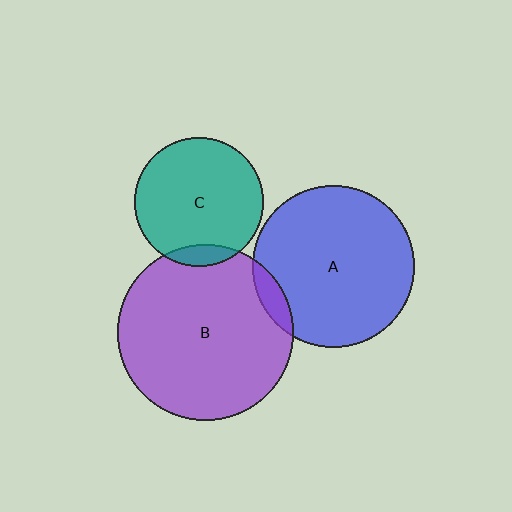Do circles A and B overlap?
Yes.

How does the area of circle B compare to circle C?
Approximately 1.9 times.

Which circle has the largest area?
Circle B (purple).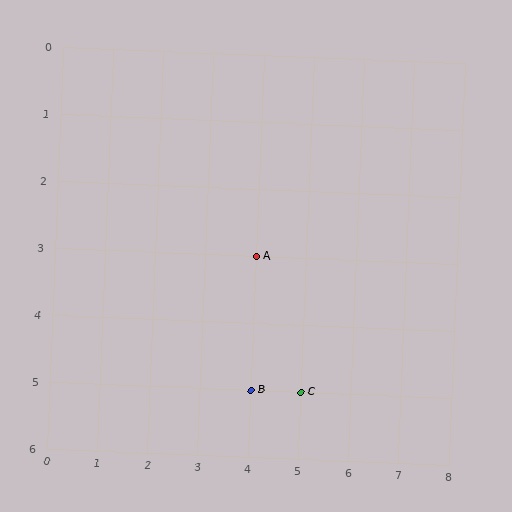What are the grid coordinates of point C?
Point C is at grid coordinates (5, 5).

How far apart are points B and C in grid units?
Points B and C are 1 column apart.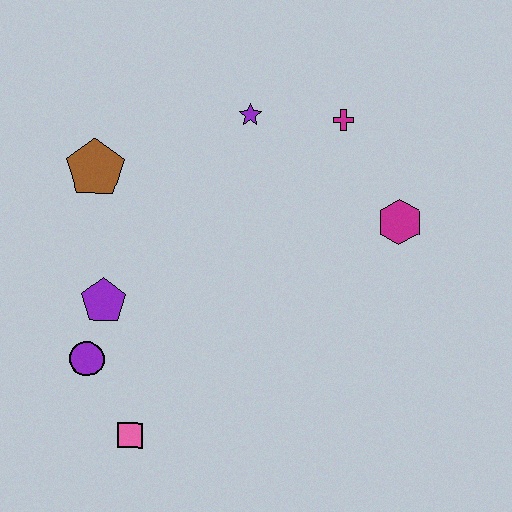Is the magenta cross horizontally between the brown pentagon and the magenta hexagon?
Yes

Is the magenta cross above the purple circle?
Yes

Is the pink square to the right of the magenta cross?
No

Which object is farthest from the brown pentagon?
The magenta hexagon is farthest from the brown pentagon.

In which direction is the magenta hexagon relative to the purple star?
The magenta hexagon is to the right of the purple star.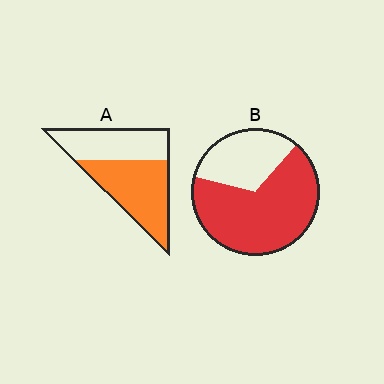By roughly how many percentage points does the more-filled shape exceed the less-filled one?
By roughly 10 percentage points (B over A).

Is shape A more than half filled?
Yes.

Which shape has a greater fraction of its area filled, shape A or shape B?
Shape B.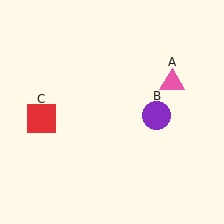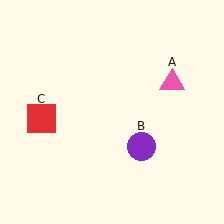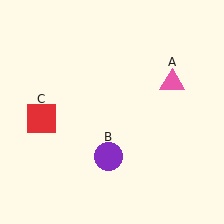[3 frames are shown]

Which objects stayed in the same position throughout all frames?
Pink triangle (object A) and red square (object C) remained stationary.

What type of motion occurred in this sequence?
The purple circle (object B) rotated clockwise around the center of the scene.